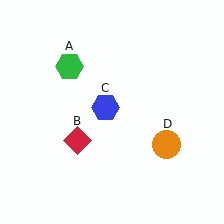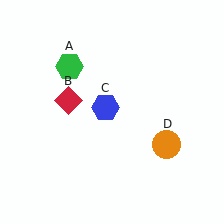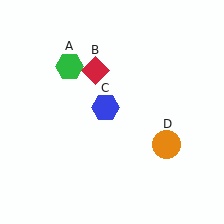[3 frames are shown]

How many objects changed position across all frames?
1 object changed position: red diamond (object B).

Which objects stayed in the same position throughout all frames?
Green hexagon (object A) and blue hexagon (object C) and orange circle (object D) remained stationary.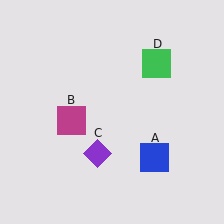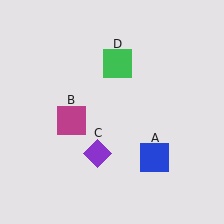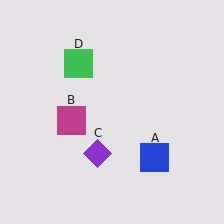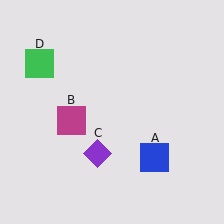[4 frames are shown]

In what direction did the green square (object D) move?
The green square (object D) moved left.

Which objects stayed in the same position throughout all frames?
Blue square (object A) and magenta square (object B) and purple diamond (object C) remained stationary.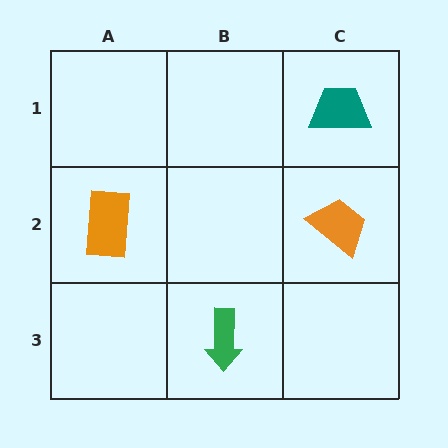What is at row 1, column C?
A teal trapezoid.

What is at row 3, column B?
A green arrow.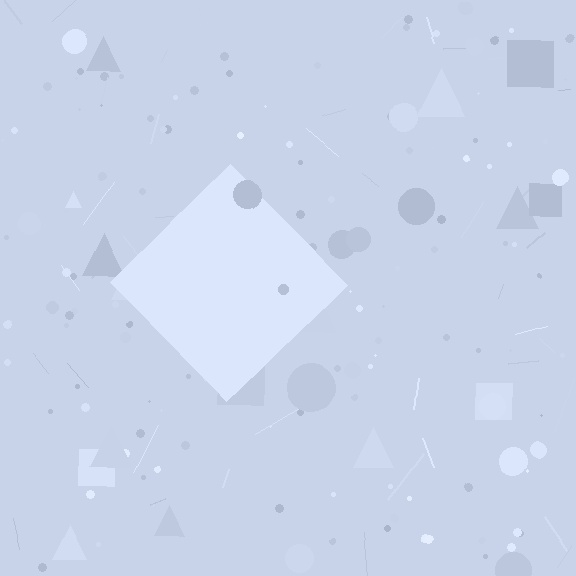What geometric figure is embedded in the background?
A diamond is embedded in the background.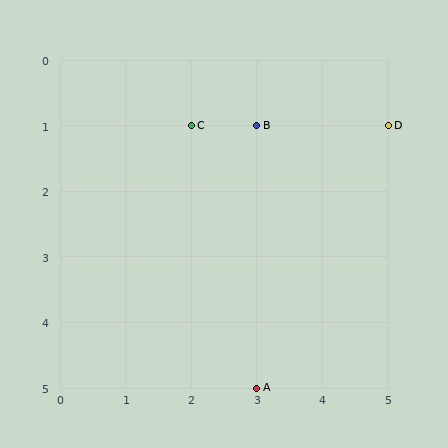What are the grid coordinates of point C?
Point C is at grid coordinates (2, 1).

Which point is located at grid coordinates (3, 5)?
Point A is at (3, 5).